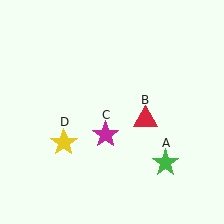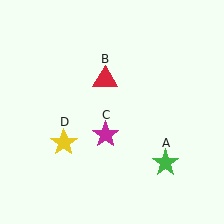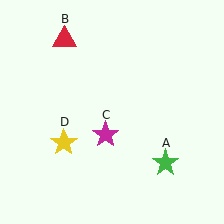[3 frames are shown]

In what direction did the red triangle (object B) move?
The red triangle (object B) moved up and to the left.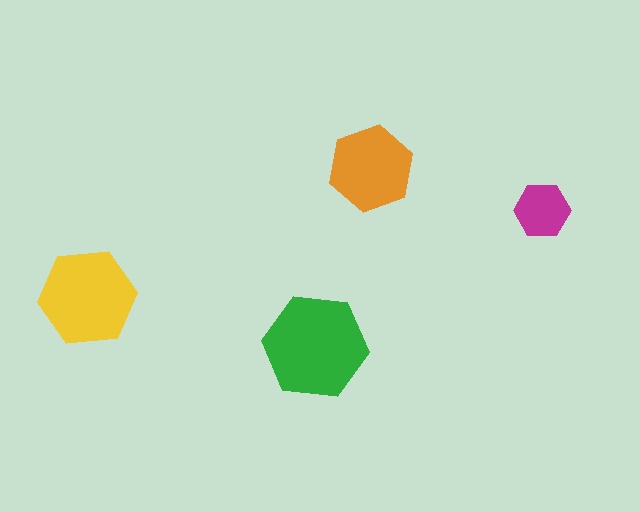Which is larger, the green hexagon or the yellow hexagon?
The green one.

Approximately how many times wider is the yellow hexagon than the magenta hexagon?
About 1.5 times wider.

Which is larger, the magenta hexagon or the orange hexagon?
The orange one.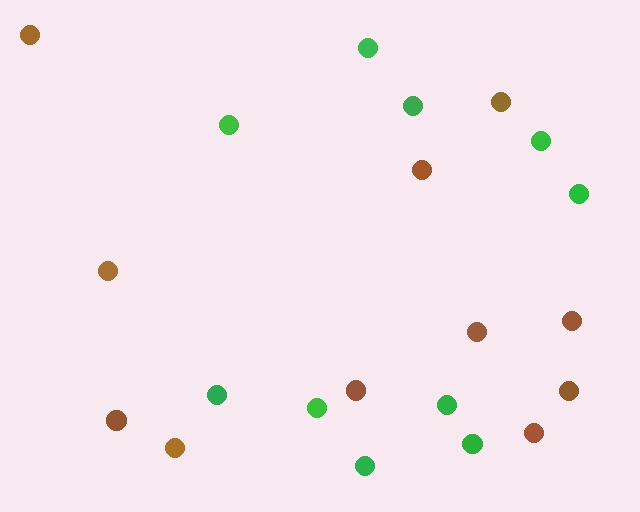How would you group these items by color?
There are 2 groups: one group of brown circles (11) and one group of green circles (10).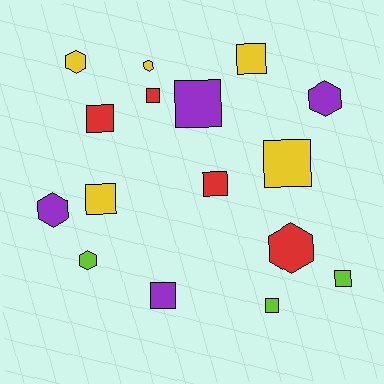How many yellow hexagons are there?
There are 2 yellow hexagons.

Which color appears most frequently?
Yellow, with 5 objects.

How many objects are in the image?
There are 16 objects.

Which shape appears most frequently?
Square, with 10 objects.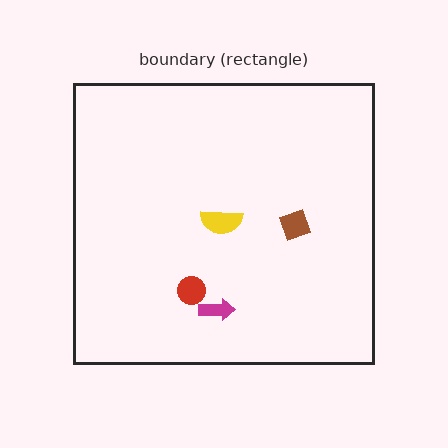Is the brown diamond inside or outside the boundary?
Inside.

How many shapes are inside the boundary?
4 inside, 0 outside.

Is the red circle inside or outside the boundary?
Inside.